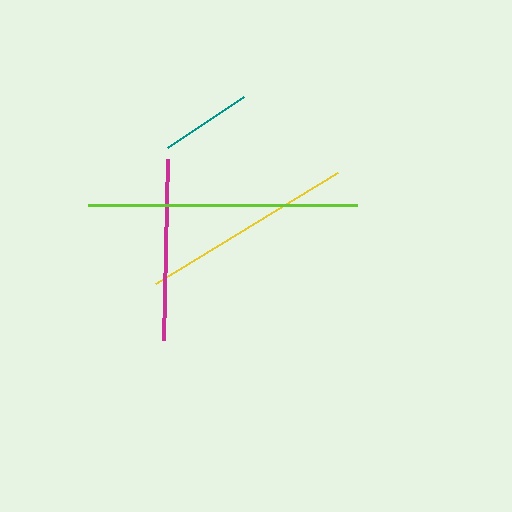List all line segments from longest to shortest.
From longest to shortest: lime, yellow, magenta, teal.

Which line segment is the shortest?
The teal line is the shortest at approximately 92 pixels.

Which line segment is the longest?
The lime line is the longest at approximately 269 pixels.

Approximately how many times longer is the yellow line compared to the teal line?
The yellow line is approximately 2.3 times the length of the teal line.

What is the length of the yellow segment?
The yellow segment is approximately 213 pixels long.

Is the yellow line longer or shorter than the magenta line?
The yellow line is longer than the magenta line.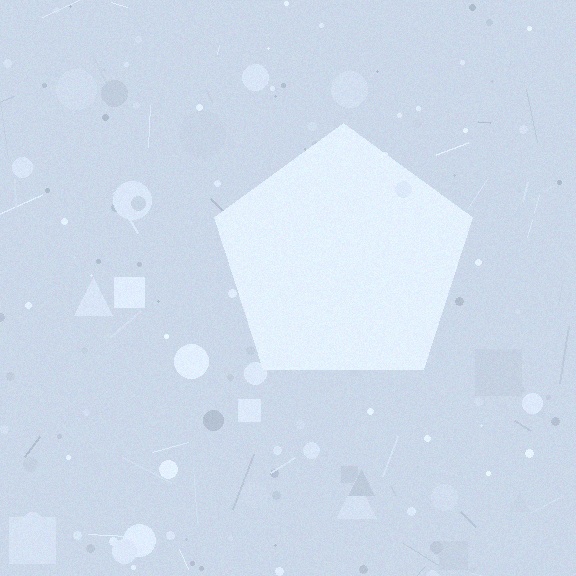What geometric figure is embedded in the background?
A pentagon is embedded in the background.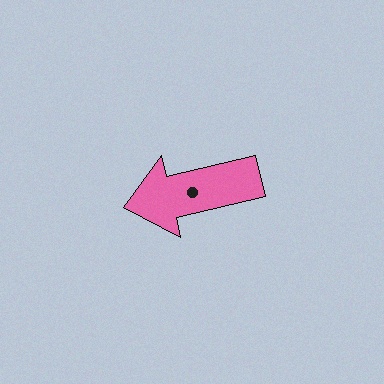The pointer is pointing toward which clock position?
Roughly 9 o'clock.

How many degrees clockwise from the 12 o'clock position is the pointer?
Approximately 257 degrees.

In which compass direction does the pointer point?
West.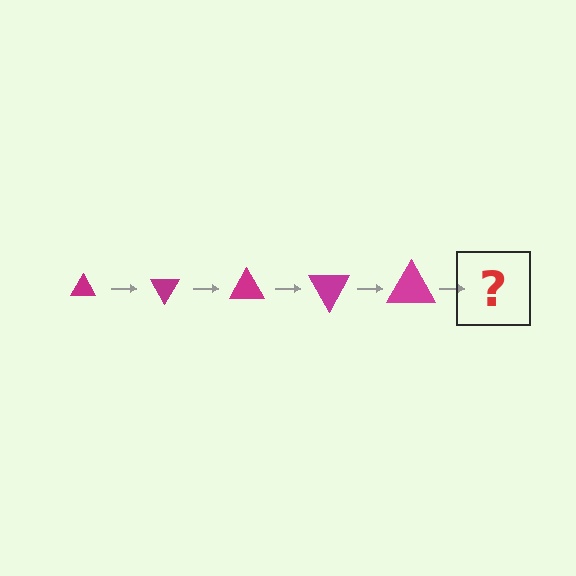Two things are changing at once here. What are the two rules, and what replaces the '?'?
The two rules are that the triangle grows larger each step and it rotates 60 degrees each step. The '?' should be a triangle, larger than the previous one and rotated 300 degrees from the start.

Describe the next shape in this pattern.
It should be a triangle, larger than the previous one and rotated 300 degrees from the start.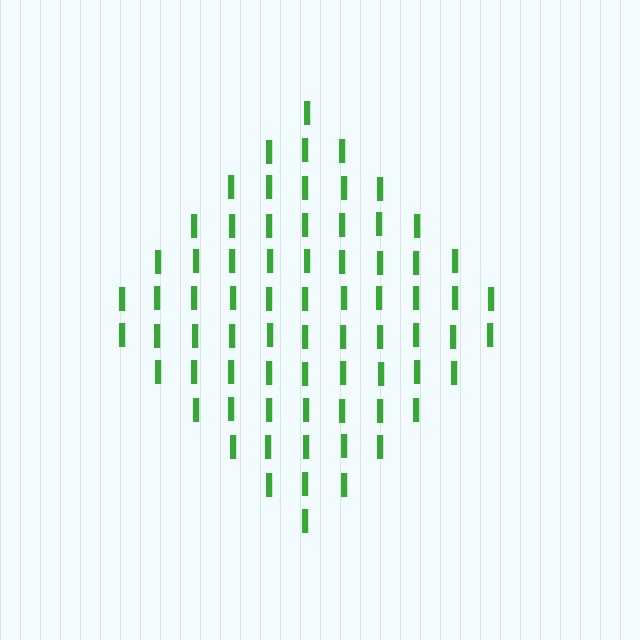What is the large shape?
The large shape is a diamond.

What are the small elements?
The small elements are letter I's.